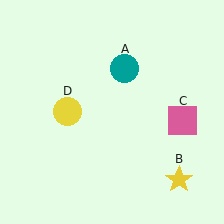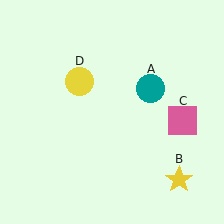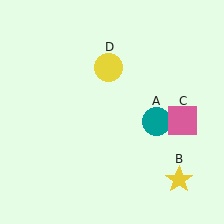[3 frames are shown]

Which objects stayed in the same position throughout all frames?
Yellow star (object B) and pink square (object C) remained stationary.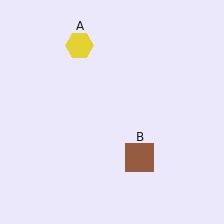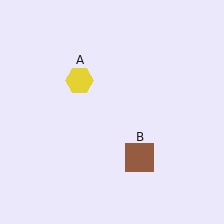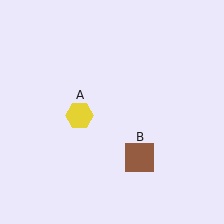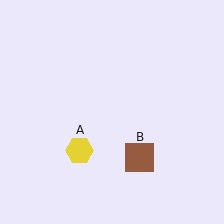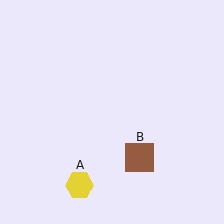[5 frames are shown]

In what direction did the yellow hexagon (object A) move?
The yellow hexagon (object A) moved down.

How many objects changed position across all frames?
1 object changed position: yellow hexagon (object A).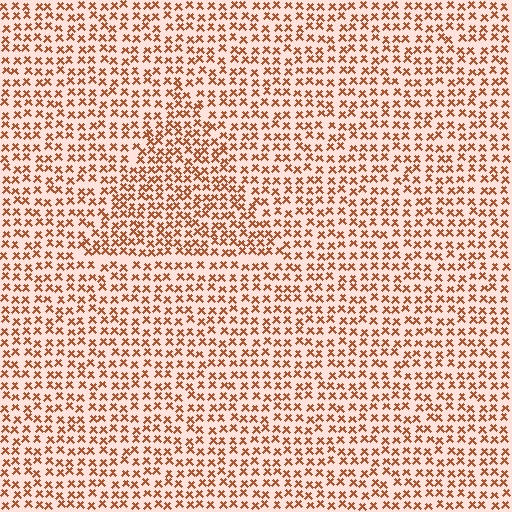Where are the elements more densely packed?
The elements are more densely packed inside the triangle boundary.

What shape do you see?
I see a triangle.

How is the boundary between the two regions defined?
The boundary is defined by a change in element density (approximately 1.4x ratio). All elements are the same color, size, and shape.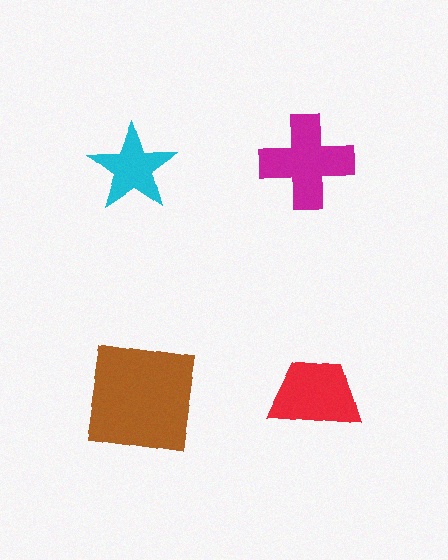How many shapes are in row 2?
2 shapes.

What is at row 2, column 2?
A red trapezoid.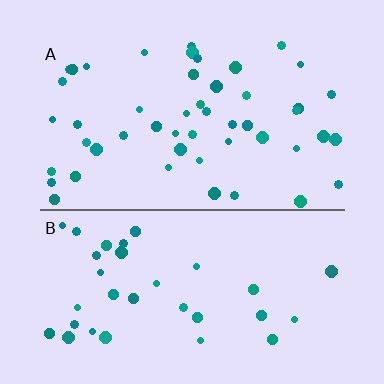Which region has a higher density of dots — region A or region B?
A (the top).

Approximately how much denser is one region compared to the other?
Approximately 1.4× — region A over region B.